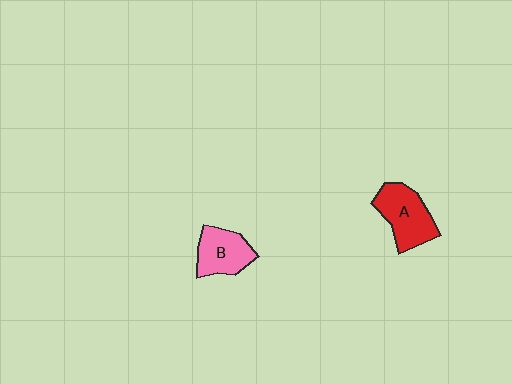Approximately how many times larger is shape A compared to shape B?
Approximately 1.2 times.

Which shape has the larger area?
Shape A (red).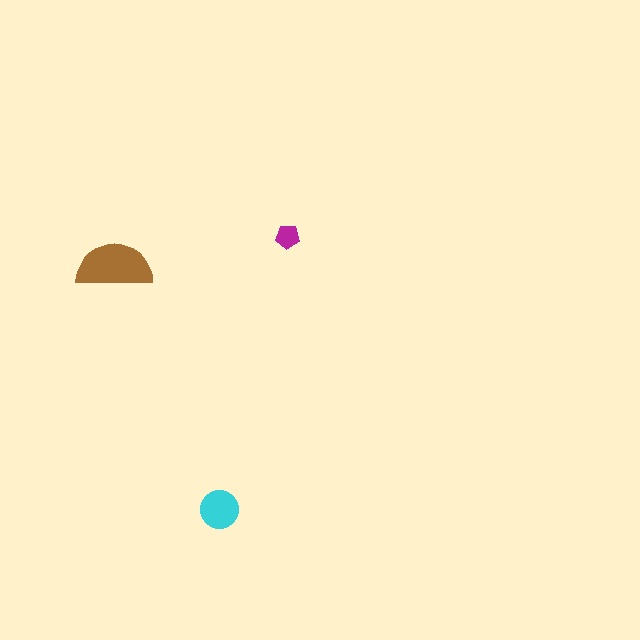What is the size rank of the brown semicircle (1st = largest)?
1st.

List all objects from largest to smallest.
The brown semicircle, the cyan circle, the magenta pentagon.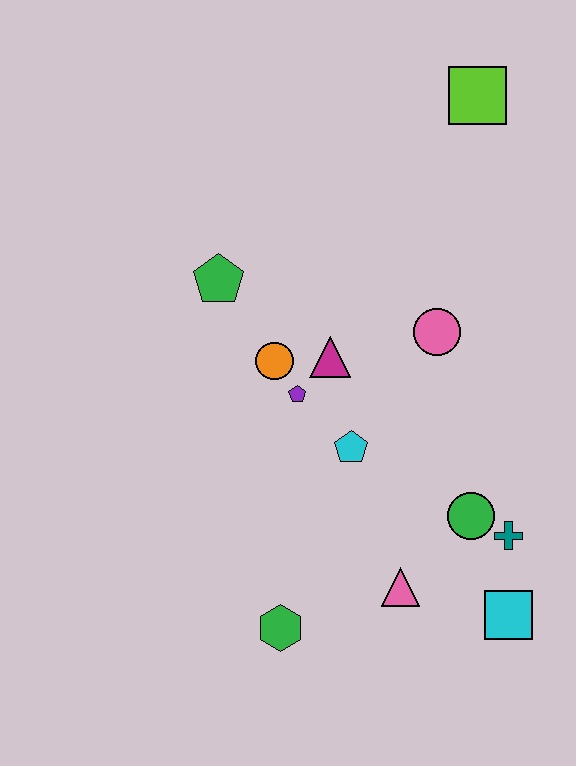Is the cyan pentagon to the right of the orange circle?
Yes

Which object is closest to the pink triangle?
The green circle is closest to the pink triangle.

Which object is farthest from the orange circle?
The cyan square is farthest from the orange circle.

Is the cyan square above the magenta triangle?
No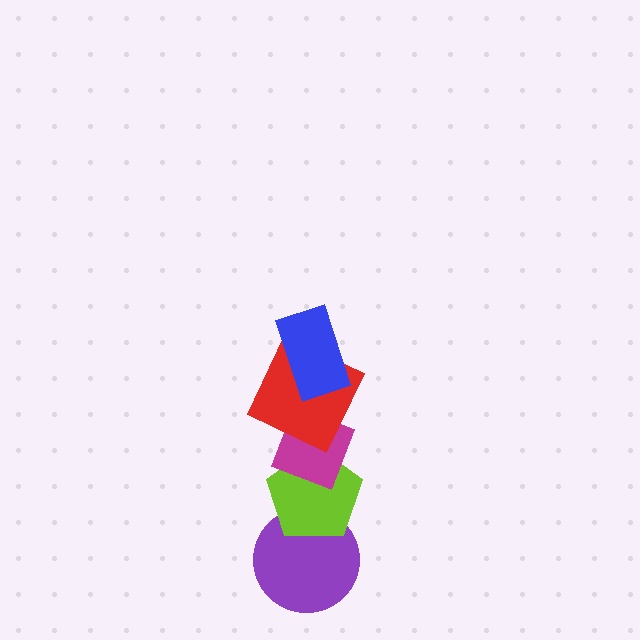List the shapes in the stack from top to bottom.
From top to bottom: the blue rectangle, the red square, the magenta diamond, the lime pentagon, the purple circle.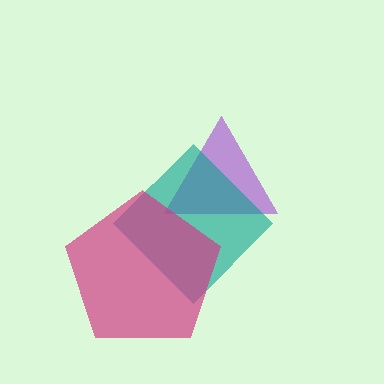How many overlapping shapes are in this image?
There are 3 overlapping shapes in the image.